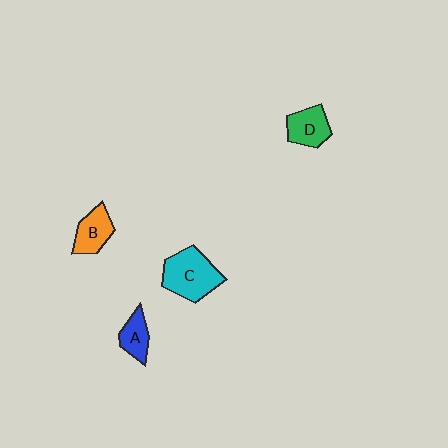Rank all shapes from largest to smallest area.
From largest to smallest: C (cyan), D (green), B (orange), A (blue).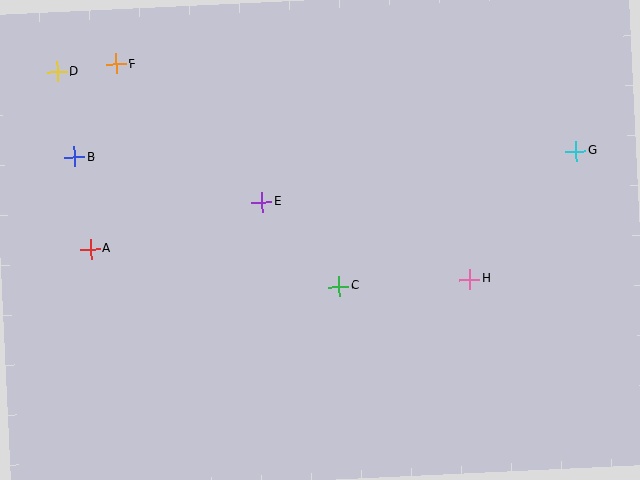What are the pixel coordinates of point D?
Point D is at (57, 72).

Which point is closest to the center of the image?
Point C at (339, 286) is closest to the center.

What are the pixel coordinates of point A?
Point A is at (91, 249).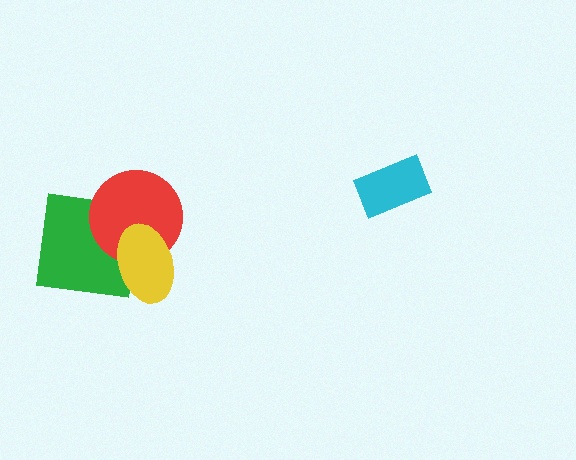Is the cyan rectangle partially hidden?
No, no other shape covers it.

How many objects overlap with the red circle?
2 objects overlap with the red circle.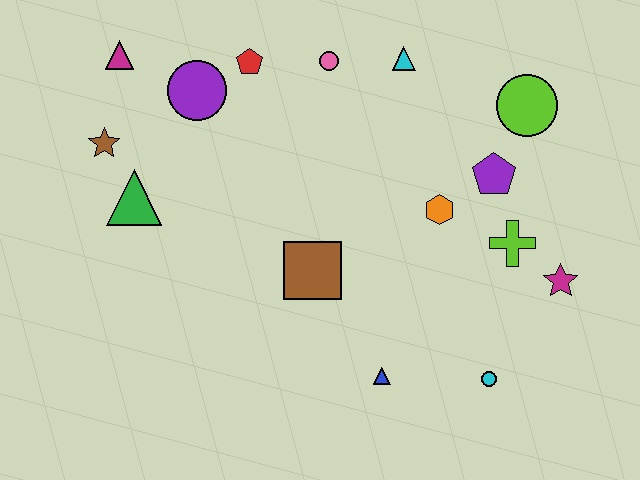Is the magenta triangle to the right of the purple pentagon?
No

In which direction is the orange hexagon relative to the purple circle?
The orange hexagon is to the right of the purple circle.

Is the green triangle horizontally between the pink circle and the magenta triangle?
Yes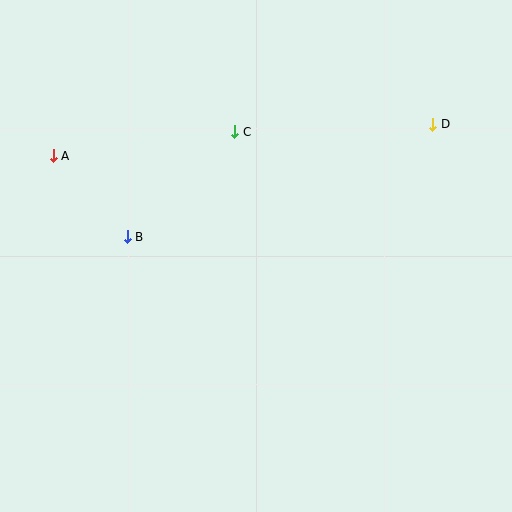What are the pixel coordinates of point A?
Point A is at (53, 156).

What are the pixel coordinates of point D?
Point D is at (433, 124).